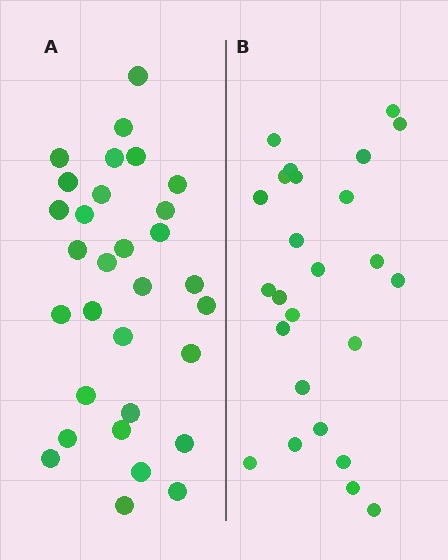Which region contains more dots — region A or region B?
Region A (the left region) has more dots.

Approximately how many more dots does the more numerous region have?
Region A has about 6 more dots than region B.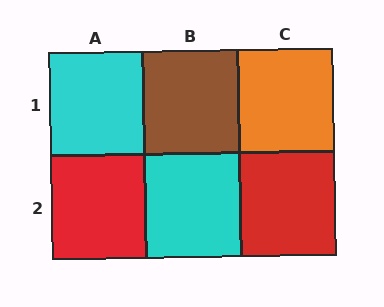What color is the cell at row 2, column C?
Red.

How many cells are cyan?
2 cells are cyan.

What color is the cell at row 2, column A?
Red.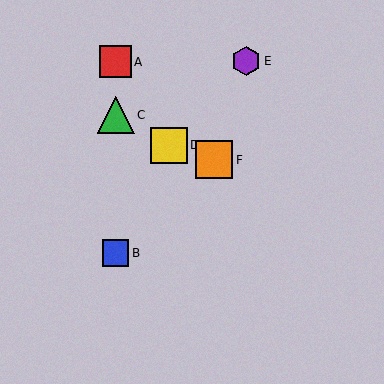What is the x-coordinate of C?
Object C is at x≈116.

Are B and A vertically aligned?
Yes, both are at x≈116.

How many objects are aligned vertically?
3 objects (A, B, C) are aligned vertically.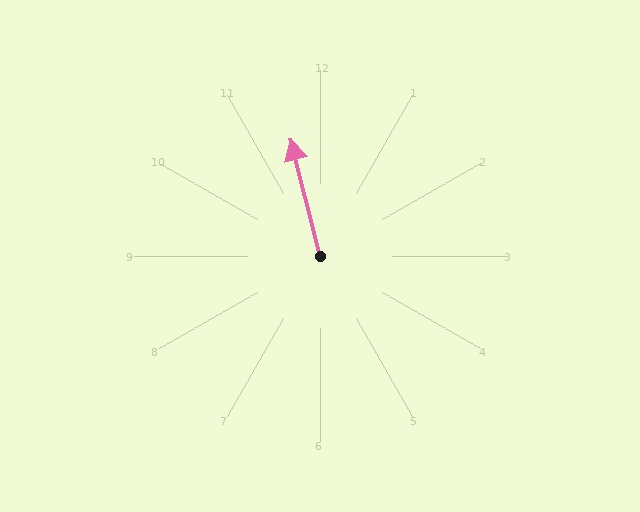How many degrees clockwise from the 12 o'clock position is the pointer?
Approximately 346 degrees.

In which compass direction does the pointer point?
North.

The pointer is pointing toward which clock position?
Roughly 12 o'clock.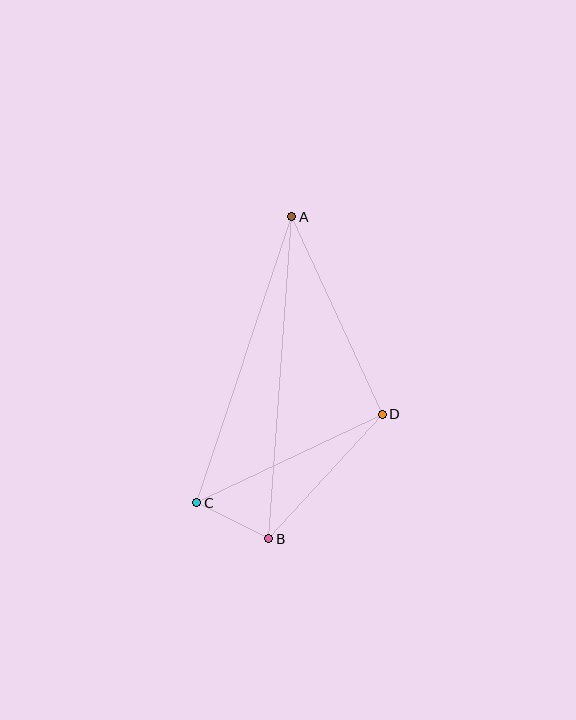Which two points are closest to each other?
Points B and C are closest to each other.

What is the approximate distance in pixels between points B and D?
The distance between B and D is approximately 168 pixels.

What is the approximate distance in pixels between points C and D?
The distance between C and D is approximately 206 pixels.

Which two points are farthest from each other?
Points A and B are farthest from each other.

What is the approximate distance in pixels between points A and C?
The distance between A and C is approximately 301 pixels.